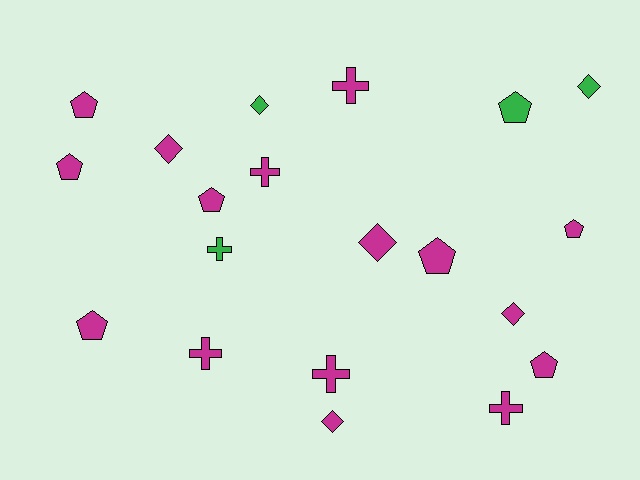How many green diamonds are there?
There are 2 green diamonds.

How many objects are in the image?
There are 20 objects.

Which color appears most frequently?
Magenta, with 16 objects.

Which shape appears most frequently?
Pentagon, with 8 objects.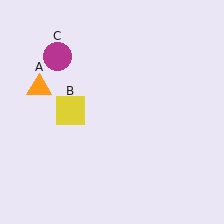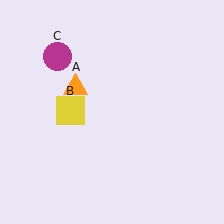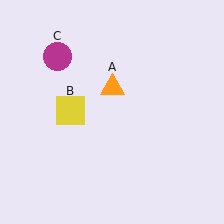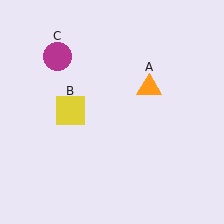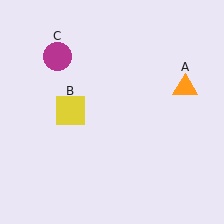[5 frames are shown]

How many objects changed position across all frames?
1 object changed position: orange triangle (object A).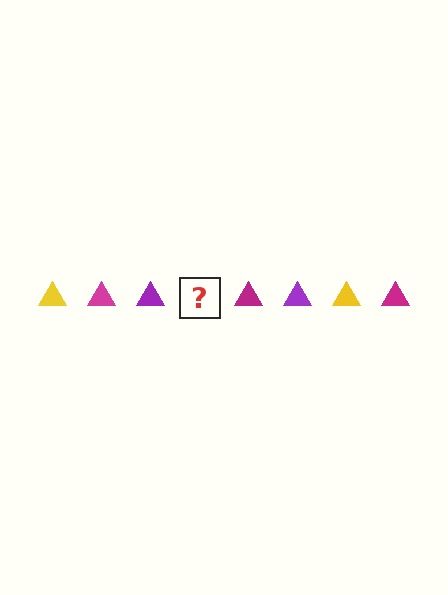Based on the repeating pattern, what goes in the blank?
The blank should be a yellow triangle.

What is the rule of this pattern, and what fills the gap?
The rule is that the pattern cycles through yellow, magenta, purple triangles. The gap should be filled with a yellow triangle.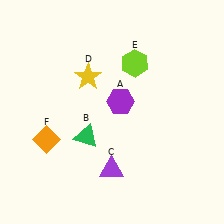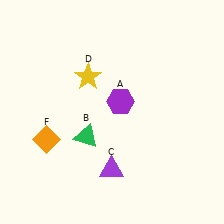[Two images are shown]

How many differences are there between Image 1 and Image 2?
There is 1 difference between the two images.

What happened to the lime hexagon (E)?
The lime hexagon (E) was removed in Image 2. It was in the top-right area of Image 1.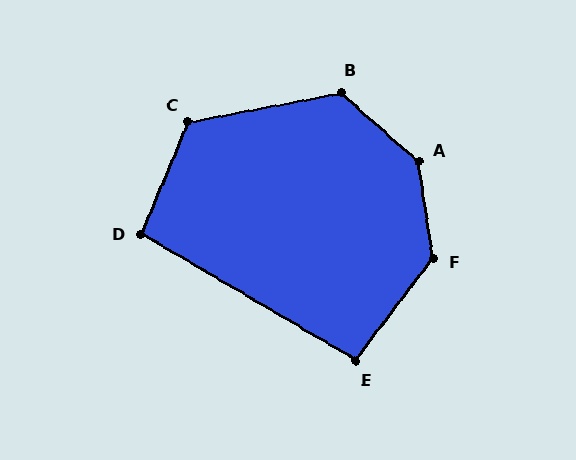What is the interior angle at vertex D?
Approximately 98 degrees (obtuse).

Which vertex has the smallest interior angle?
E, at approximately 96 degrees.